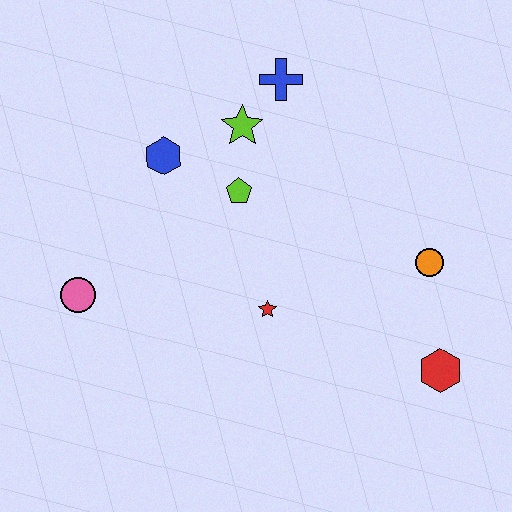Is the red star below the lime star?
Yes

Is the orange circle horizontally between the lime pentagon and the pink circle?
No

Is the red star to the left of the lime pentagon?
No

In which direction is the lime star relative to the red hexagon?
The lime star is above the red hexagon.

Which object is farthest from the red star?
The blue cross is farthest from the red star.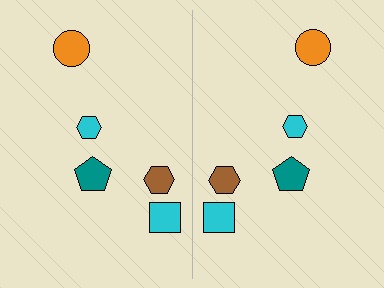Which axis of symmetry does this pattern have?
The pattern has a vertical axis of symmetry running through the center of the image.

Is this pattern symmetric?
Yes, this pattern has bilateral (reflection) symmetry.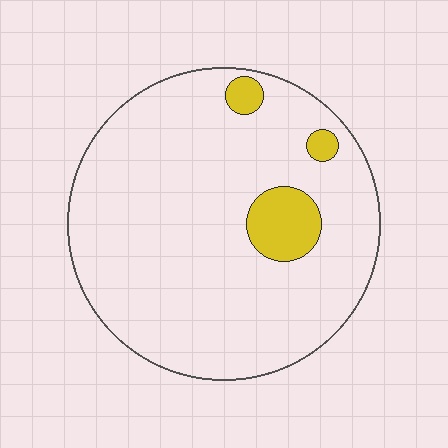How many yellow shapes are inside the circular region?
3.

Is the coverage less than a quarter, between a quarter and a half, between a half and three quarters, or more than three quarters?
Less than a quarter.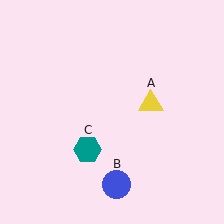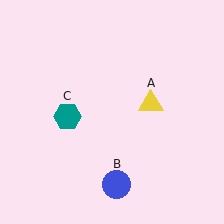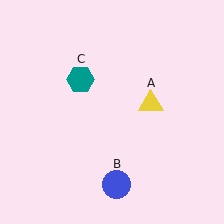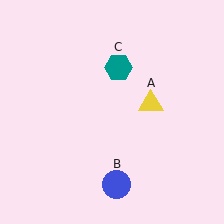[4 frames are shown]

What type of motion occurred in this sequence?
The teal hexagon (object C) rotated clockwise around the center of the scene.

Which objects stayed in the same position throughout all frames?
Yellow triangle (object A) and blue circle (object B) remained stationary.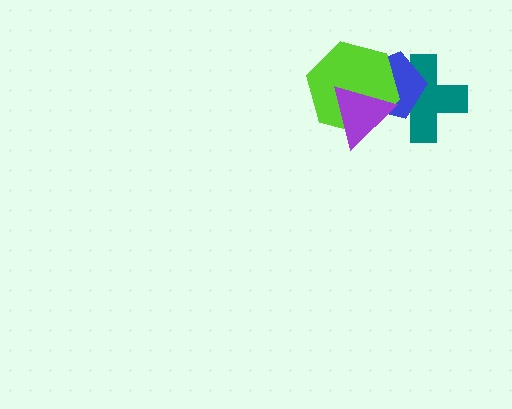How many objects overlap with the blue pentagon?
3 objects overlap with the blue pentagon.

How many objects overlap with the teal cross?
3 objects overlap with the teal cross.